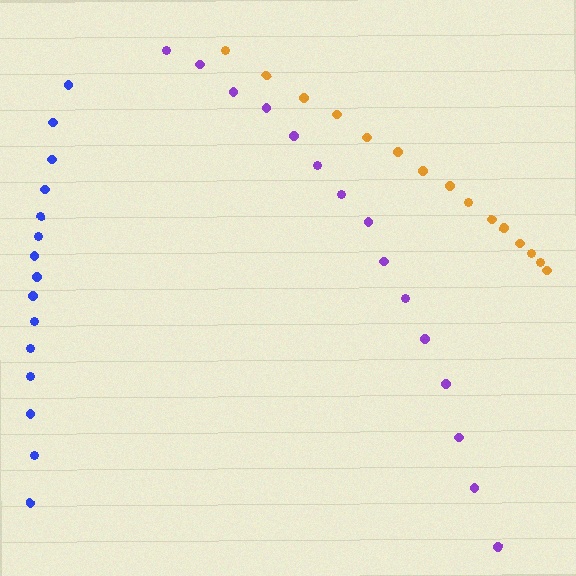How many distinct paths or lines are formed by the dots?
There are 3 distinct paths.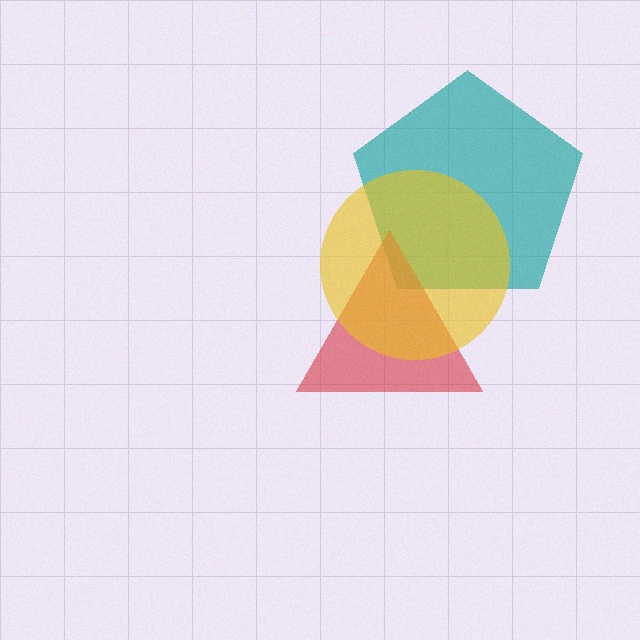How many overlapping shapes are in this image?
There are 3 overlapping shapes in the image.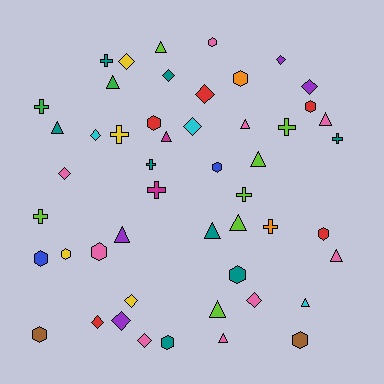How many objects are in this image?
There are 50 objects.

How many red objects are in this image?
There are 5 red objects.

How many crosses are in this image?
There are 10 crosses.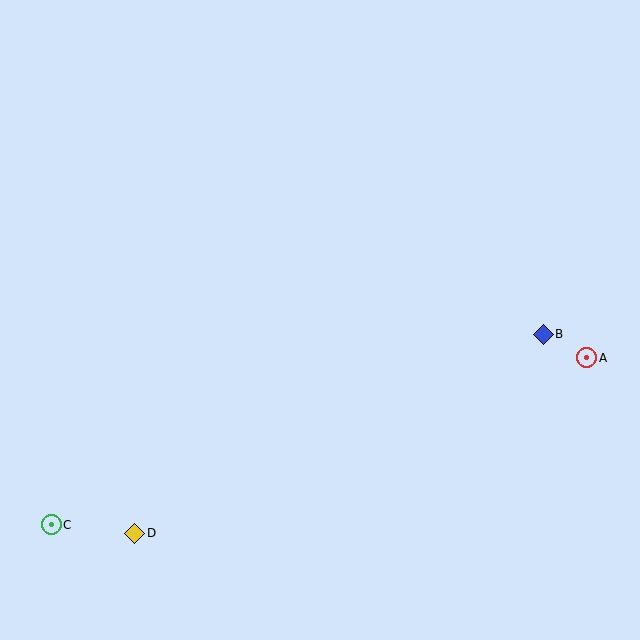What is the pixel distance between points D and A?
The distance between D and A is 485 pixels.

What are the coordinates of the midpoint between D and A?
The midpoint between D and A is at (361, 446).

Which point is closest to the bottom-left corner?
Point C is closest to the bottom-left corner.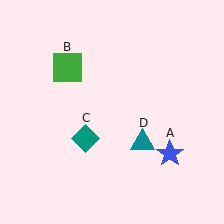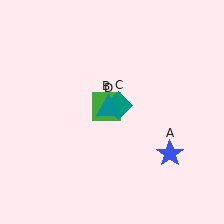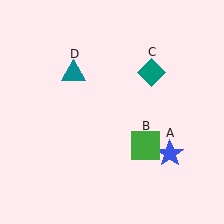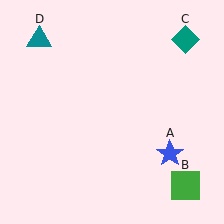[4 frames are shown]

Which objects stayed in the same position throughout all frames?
Blue star (object A) remained stationary.